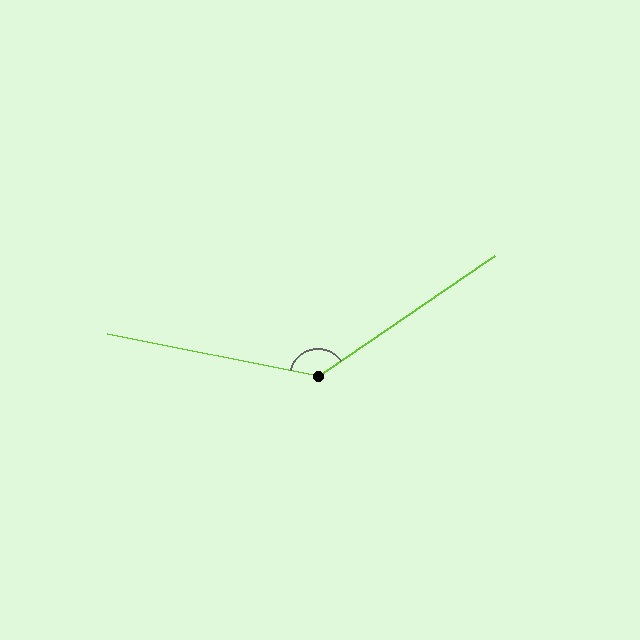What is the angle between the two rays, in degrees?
Approximately 134 degrees.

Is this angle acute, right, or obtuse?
It is obtuse.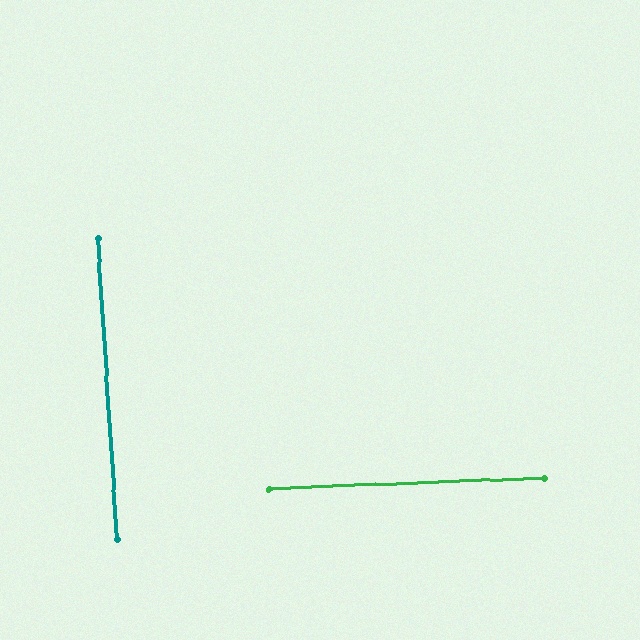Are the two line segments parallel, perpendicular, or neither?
Perpendicular — they meet at approximately 89°.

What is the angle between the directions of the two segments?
Approximately 89 degrees.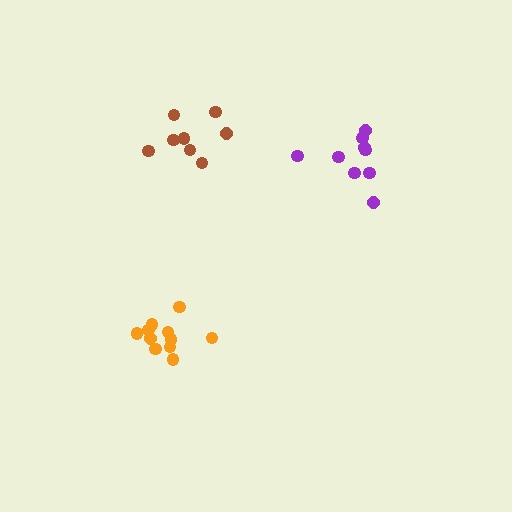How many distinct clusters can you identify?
There are 3 distinct clusters.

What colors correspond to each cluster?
The clusters are colored: orange, brown, purple.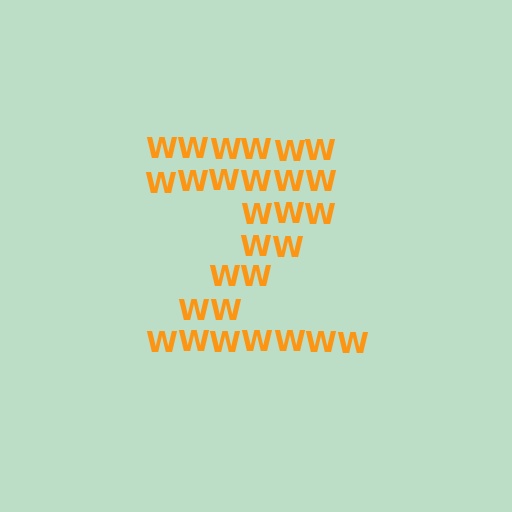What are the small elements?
The small elements are letter W's.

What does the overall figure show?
The overall figure shows the letter Z.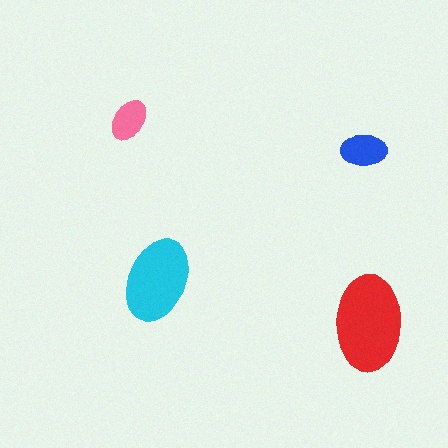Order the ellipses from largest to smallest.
the red one, the cyan one, the blue one, the pink one.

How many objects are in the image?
There are 4 objects in the image.